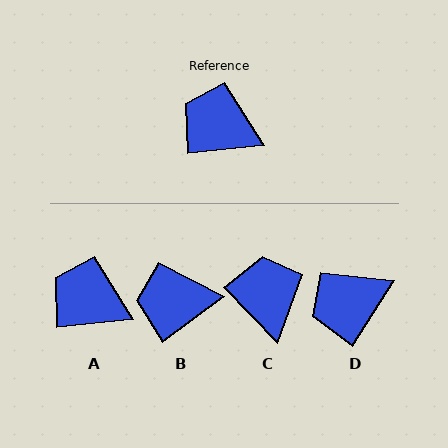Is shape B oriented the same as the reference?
No, it is off by about 31 degrees.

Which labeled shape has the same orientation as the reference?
A.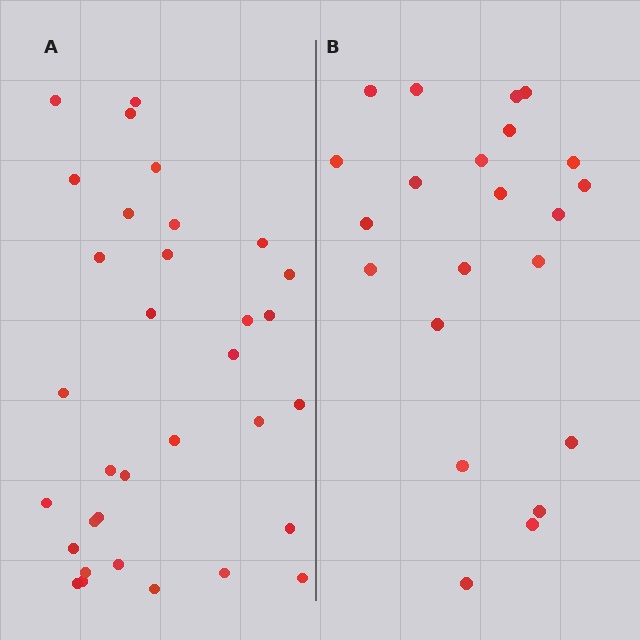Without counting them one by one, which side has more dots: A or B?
Region A (the left region) has more dots.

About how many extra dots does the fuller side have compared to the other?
Region A has roughly 12 or so more dots than region B.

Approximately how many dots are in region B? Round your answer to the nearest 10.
About 20 dots. (The exact count is 22, which rounds to 20.)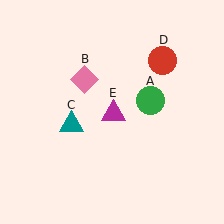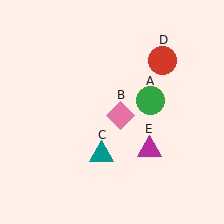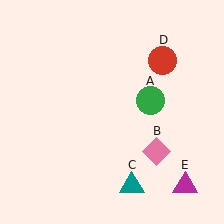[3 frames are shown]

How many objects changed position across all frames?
3 objects changed position: pink diamond (object B), teal triangle (object C), magenta triangle (object E).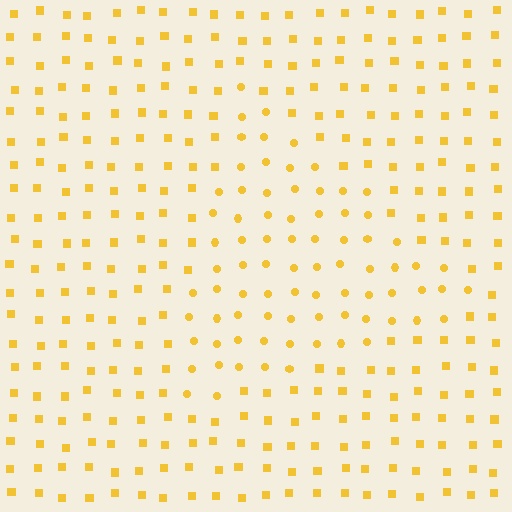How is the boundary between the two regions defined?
The boundary is defined by a change in element shape: circles inside vs. squares outside. All elements share the same color and spacing.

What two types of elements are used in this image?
The image uses circles inside the triangle region and squares outside it.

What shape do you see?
I see a triangle.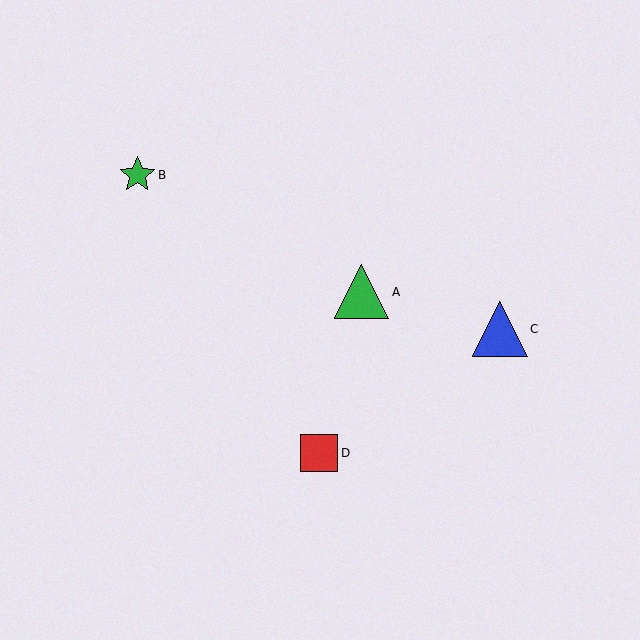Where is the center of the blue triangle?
The center of the blue triangle is at (500, 329).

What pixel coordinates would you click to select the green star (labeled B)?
Click at (137, 175) to select the green star B.